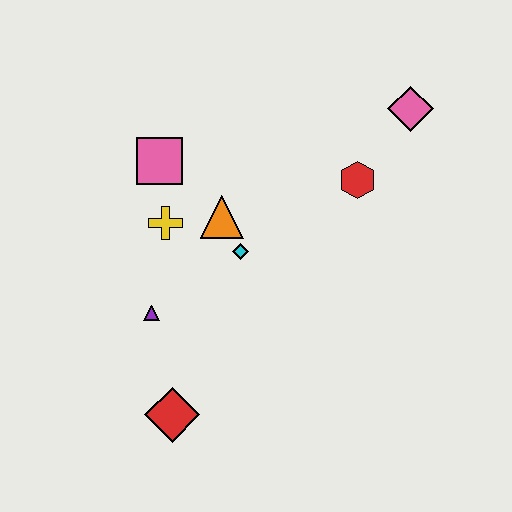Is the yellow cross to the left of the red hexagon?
Yes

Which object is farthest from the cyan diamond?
The pink diamond is farthest from the cyan diamond.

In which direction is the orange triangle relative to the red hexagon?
The orange triangle is to the left of the red hexagon.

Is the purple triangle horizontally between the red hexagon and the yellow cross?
No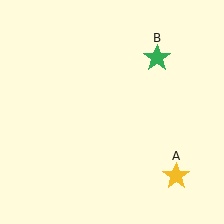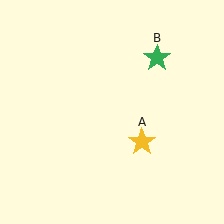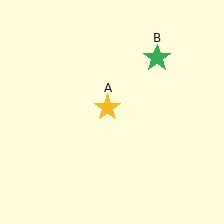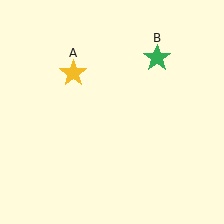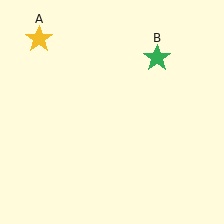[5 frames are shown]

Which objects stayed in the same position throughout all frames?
Green star (object B) remained stationary.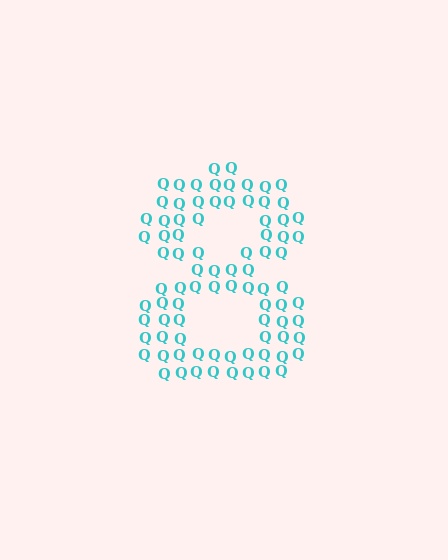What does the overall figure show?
The overall figure shows the digit 8.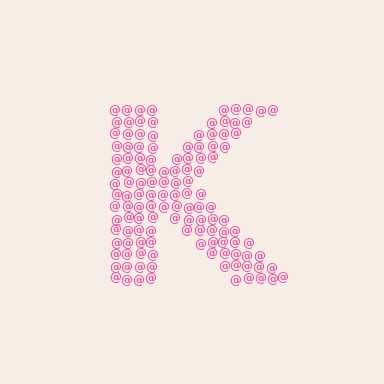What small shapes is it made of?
It is made of small at signs.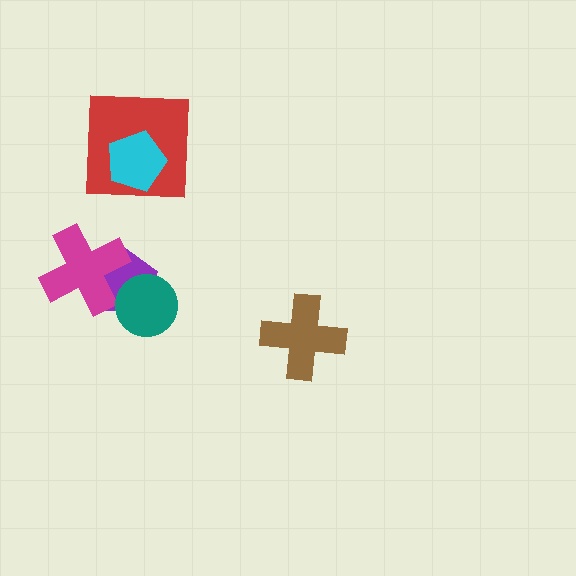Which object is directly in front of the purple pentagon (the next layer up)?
The magenta cross is directly in front of the purple pentagon.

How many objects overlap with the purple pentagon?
2 objects overlap with the purple pentagon.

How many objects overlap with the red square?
1 object overlaps with the red square.